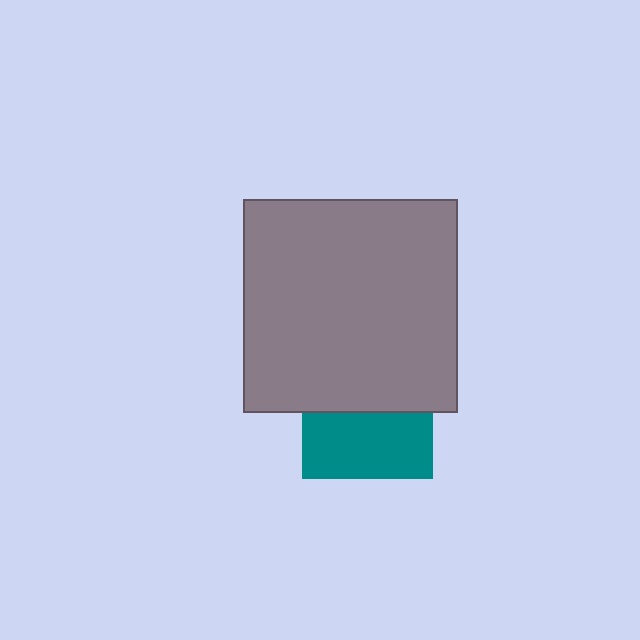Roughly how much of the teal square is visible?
About half of it is visible (roughly 51%).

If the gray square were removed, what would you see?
You would see the complete teal square.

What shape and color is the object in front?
The object in front is a gray square.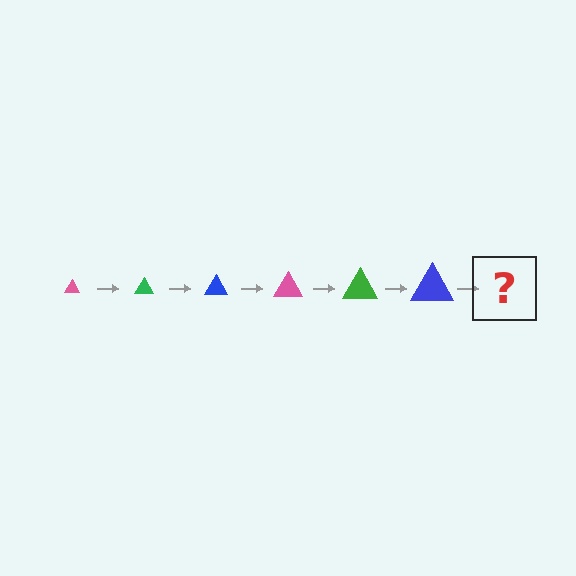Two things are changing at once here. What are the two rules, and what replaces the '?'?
The two rules are that the triangle grows larger each step and the color cycles through pink, green, and blue. The '?' should be a pink triangle, larger than the previous one.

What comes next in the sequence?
The next element should be a pink triangle, larger than the previous one.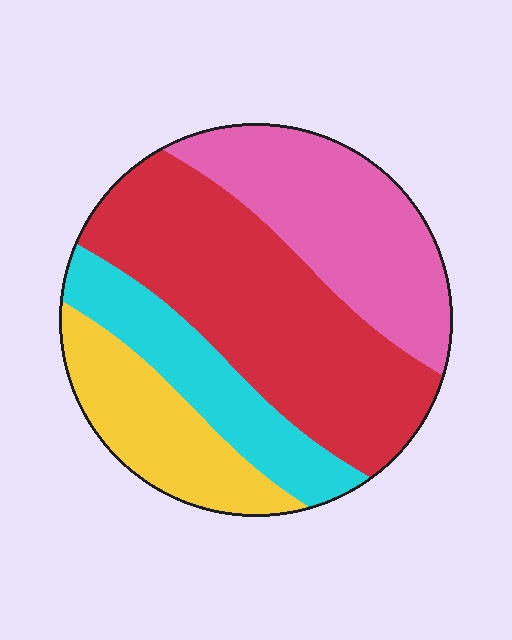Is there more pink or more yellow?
Pink.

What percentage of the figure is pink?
Pink takes up between a quarter and a half of the figure.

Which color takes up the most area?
Red, at roughly 40%.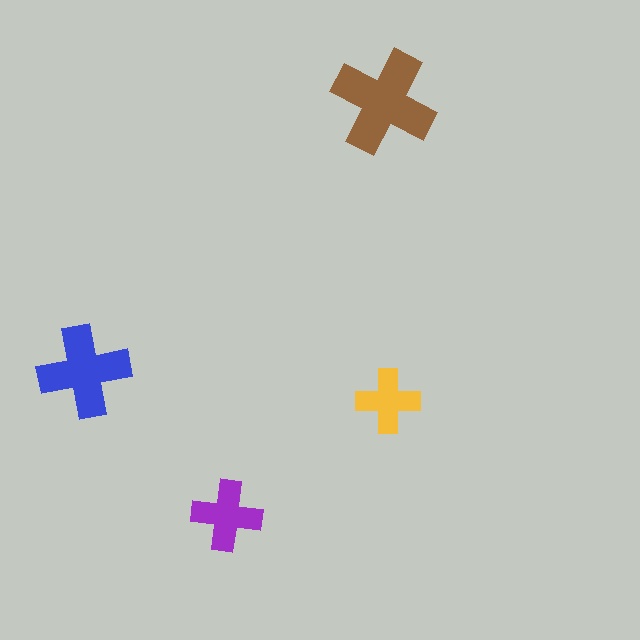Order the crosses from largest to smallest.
the brown one, the blue one, the purple one, the yellow one.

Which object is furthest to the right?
The yellow cross is rightmost.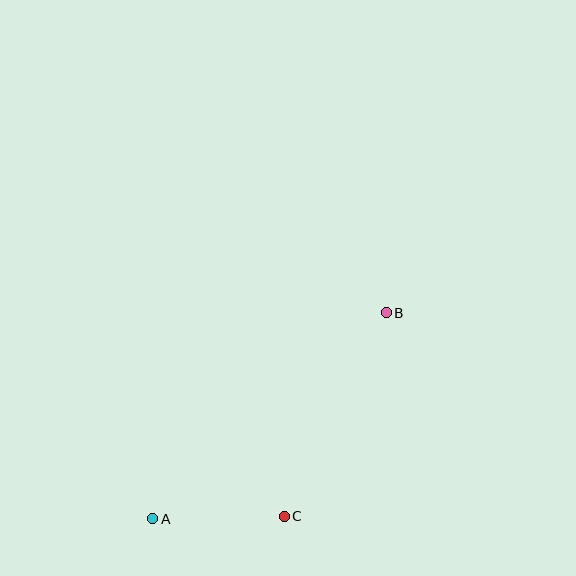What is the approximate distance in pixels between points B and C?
The distance between B and C is approximately 228 pixels.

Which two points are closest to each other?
Points A and C are closest to each other.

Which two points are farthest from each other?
Points A and B are farthest from each other.